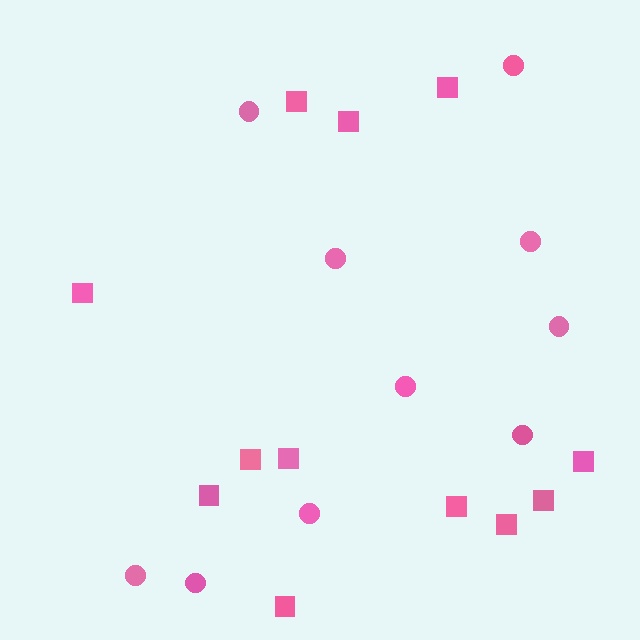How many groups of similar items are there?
There are 2 groups: one group of squares (12) and one group of circles (10).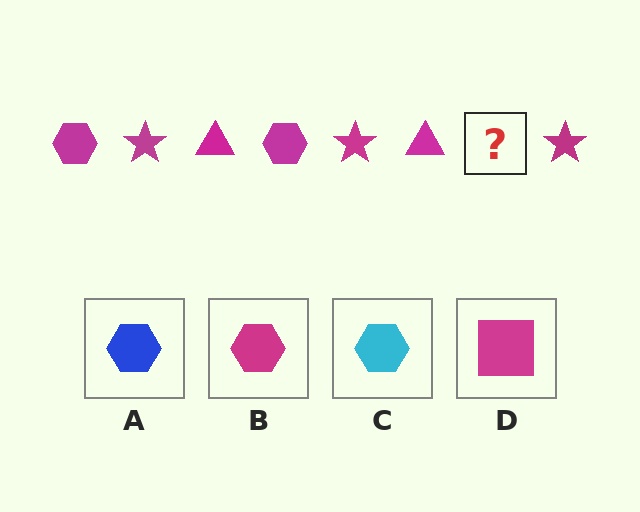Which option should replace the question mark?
Option B.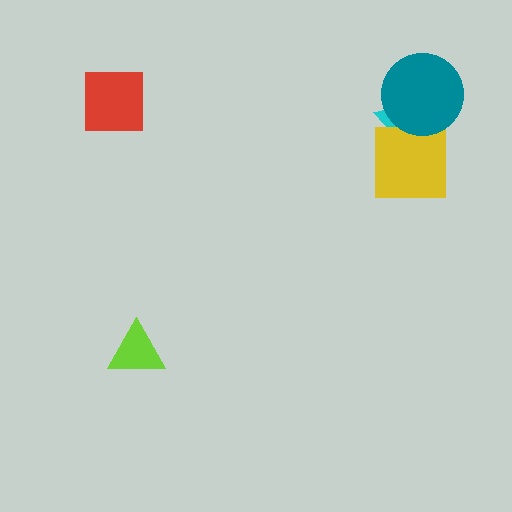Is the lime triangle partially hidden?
No, no other shape covers it.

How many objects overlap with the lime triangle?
0 objects overlap with the lime triangle.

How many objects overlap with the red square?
0 objects overlap with the red square.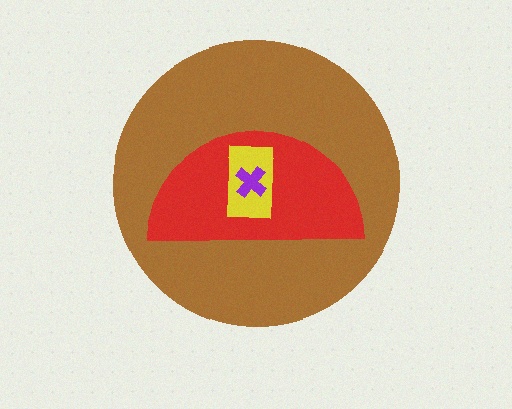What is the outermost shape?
The brown circle.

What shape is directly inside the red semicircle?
The yellow rectangle.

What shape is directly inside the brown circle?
The red semicircle.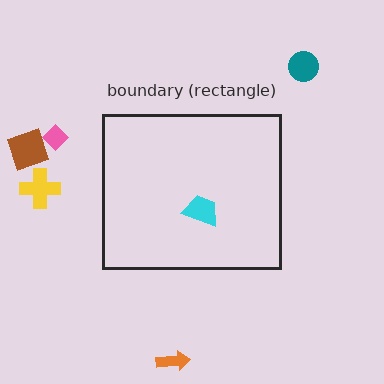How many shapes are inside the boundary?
1 inside, 5 outside.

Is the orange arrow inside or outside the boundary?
Outside.